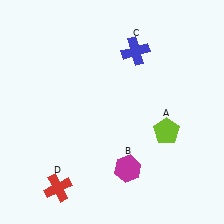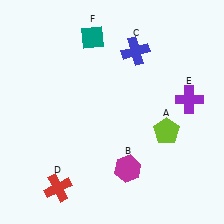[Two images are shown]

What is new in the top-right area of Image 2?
A purple cross (E) was added in the top-right area of Image 2.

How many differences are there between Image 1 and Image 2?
There are 2 differences between the two images.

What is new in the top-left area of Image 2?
A teal diamond (F) was added in the top-left area of Image 2.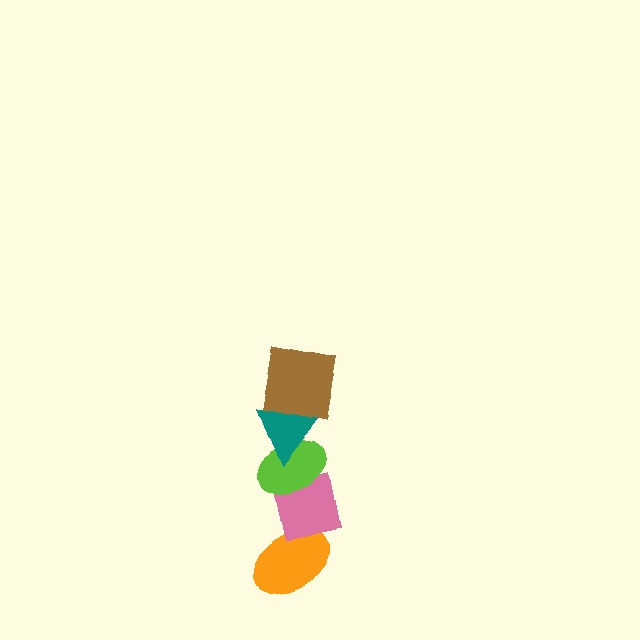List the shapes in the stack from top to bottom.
From top to bottom: the brown square, the teal triangle, the lime ellipse, the pink square, the orange ellipse.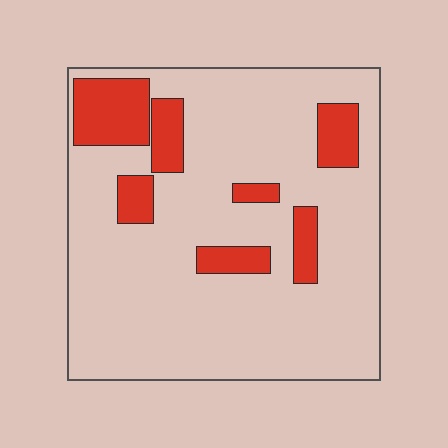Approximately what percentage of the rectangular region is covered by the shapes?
Approximately 20%.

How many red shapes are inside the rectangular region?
7.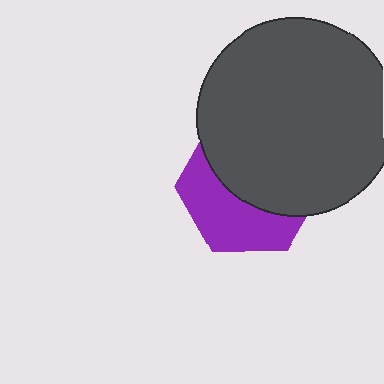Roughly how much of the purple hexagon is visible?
A small part of it is visible (roughly 42%).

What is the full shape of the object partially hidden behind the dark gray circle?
The partially hidden object is a purple hexagon.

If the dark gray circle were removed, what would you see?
You would see the complete purple hexagon.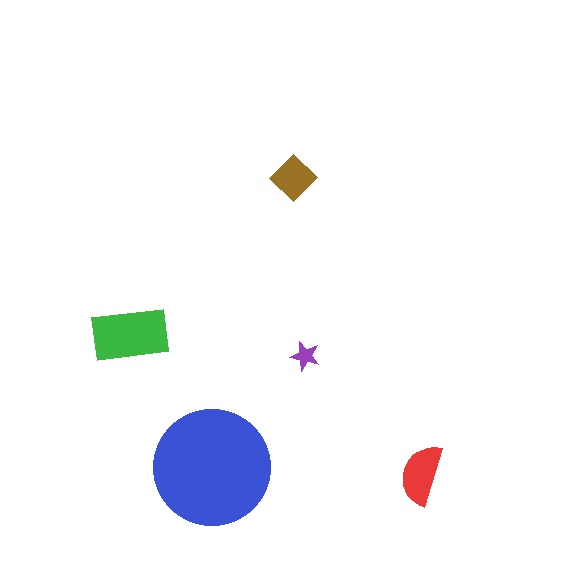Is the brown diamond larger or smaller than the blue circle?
Smaller.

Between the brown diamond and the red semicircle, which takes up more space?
The red semicircle.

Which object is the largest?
The blue circle.